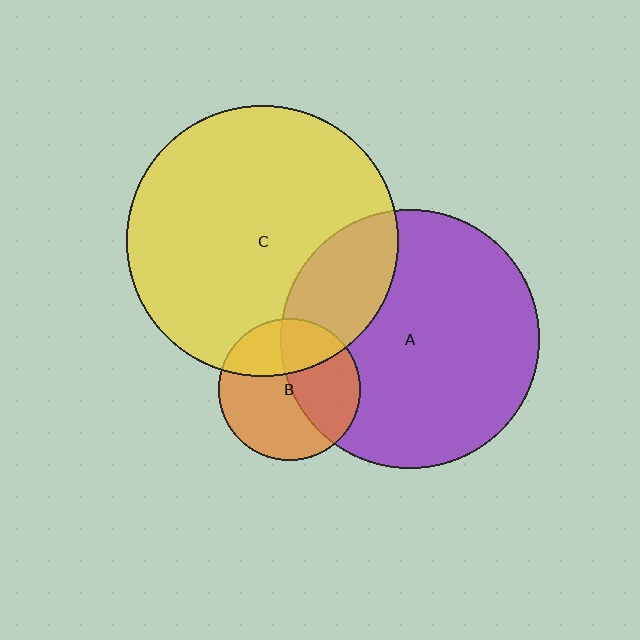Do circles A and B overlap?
Yes.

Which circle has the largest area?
Circle C (yellow).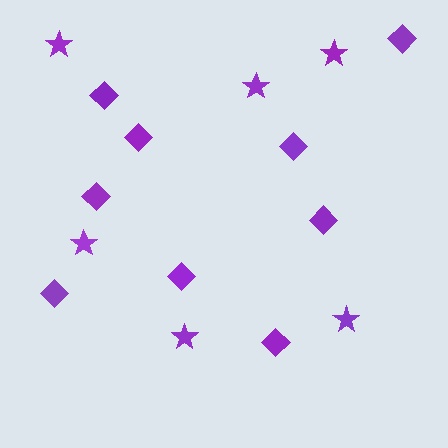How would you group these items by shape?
There are 2 groups: one group of diamonds (9) and one group of stars (6).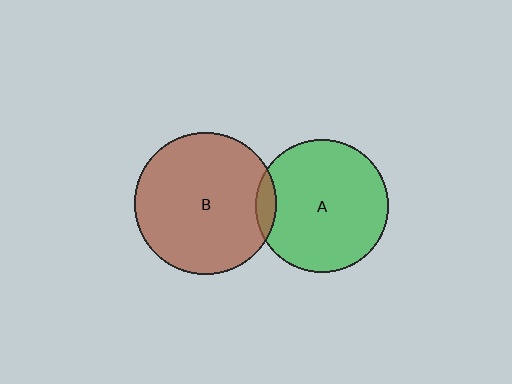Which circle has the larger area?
Circle B (brown).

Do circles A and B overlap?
Yes.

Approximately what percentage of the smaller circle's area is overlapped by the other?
Approximately 5%.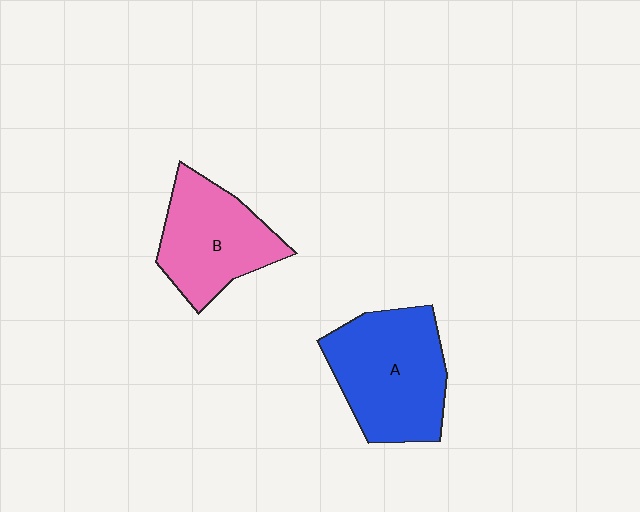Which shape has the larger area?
Shape A (blue).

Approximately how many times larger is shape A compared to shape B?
Approximately 1.2 times.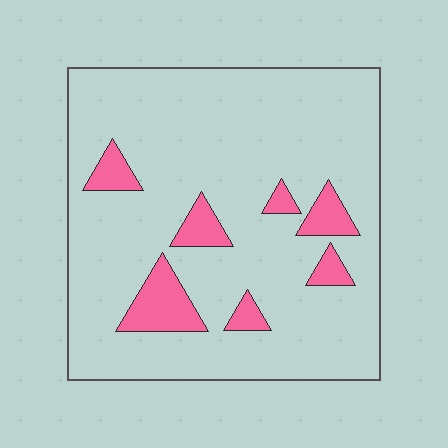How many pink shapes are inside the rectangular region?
7.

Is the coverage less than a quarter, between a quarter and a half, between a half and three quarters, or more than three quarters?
Less than a quarter.